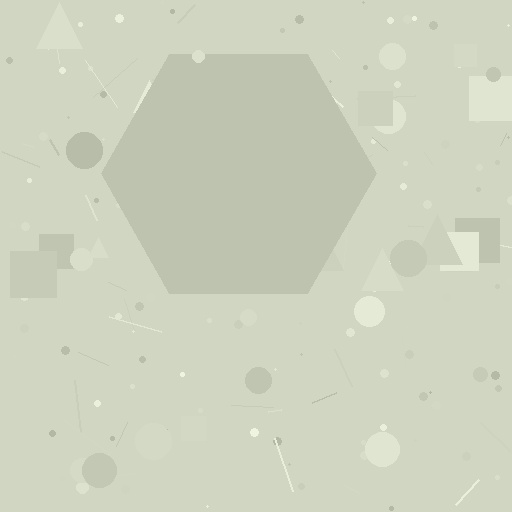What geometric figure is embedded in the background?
A hexagon is embedded in the background.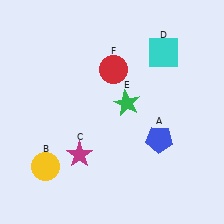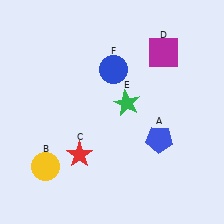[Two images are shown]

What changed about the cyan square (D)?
In Image 1, D is cyan. In Image 2, it changed to magenta.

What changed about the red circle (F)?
In Image 1, F is red. In Image 2, it changed to blue.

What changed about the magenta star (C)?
In Image 1, C is magenta. In Image 2, it changed to red.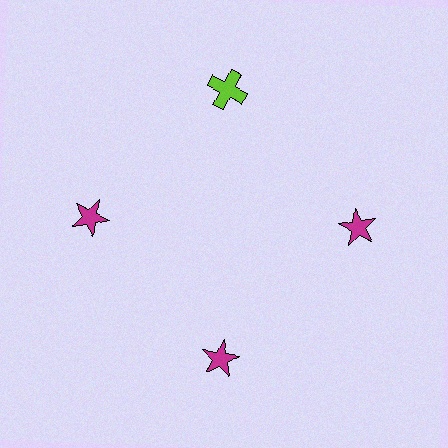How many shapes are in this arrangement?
There are 4 shapes arranged in a ring pattern.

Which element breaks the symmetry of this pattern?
The lime cross at roughly the 12 o'clock position breaks the symmetry. All other shapes are magenta stars.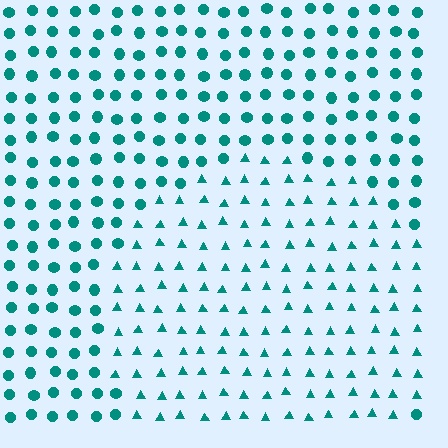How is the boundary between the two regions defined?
The boundary is defined by a change in element shape: triangles inside vs. circles outside. All elements share the same color and spacing.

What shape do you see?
I see a circle.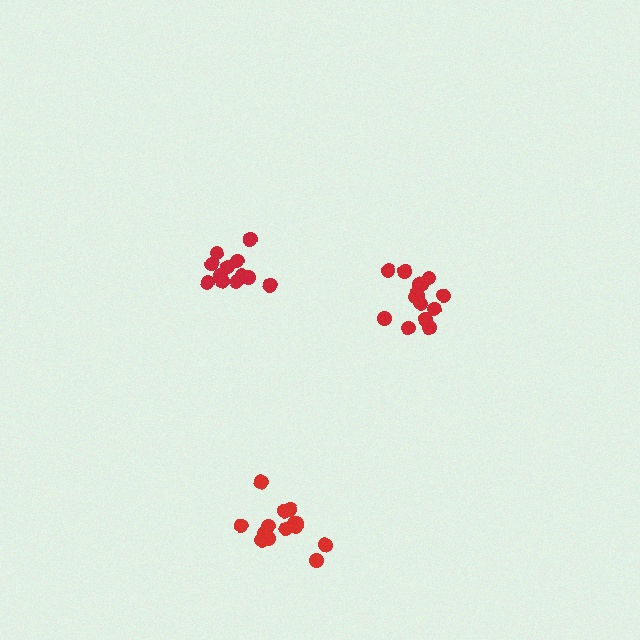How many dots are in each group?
Group 1: 15 dots, Group 2: 14 dots, Group 3: 12 dots (41 total).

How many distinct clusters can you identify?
There are 3 distinct clusters.